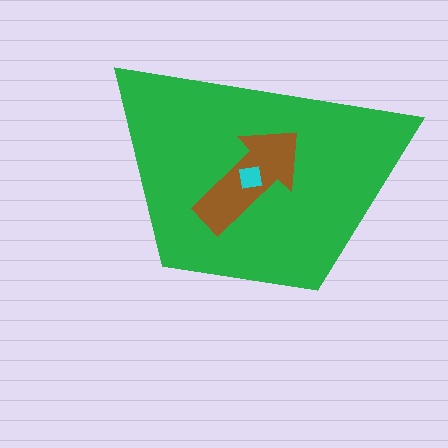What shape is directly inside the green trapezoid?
The brown arrow.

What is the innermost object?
The cyan square.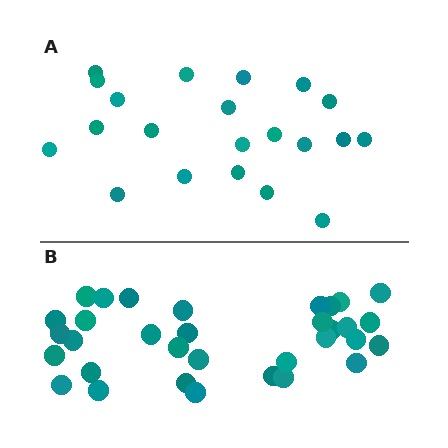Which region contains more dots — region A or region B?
Region B (the bottom region) has more dots.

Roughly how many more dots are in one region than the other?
Region B has roughly 12 or so more dots than region A.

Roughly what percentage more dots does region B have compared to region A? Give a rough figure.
About 55% more.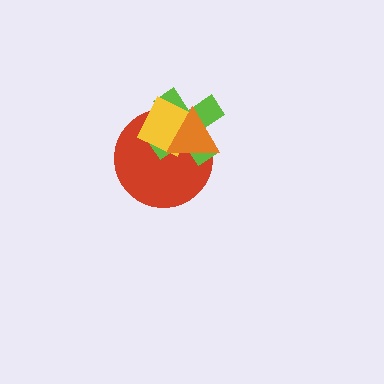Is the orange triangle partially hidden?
No, no other shape covers it.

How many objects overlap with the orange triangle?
3 objects overlap with the orange triangle.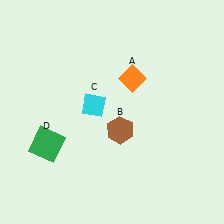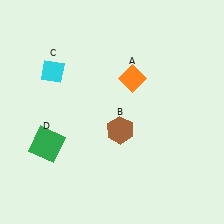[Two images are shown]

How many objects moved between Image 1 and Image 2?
1 object moved between the two images.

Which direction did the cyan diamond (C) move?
The cyan diamond (C) moved left.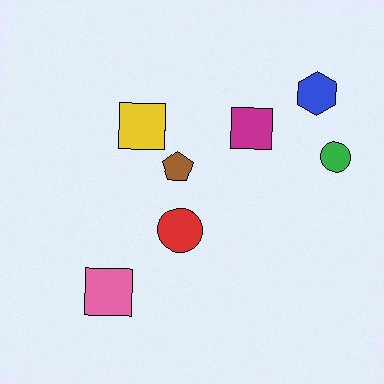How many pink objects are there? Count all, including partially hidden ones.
There is 1 pink object.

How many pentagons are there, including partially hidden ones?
There is 1 pentagon.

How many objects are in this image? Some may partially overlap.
There are 7 objects.